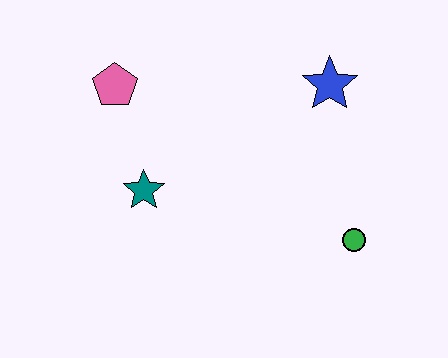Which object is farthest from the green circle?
The pink pentagon is farthest from the green circle.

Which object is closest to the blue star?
The green circle is closest to the blue star.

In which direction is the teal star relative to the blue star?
The teal star is to the left of the blue star.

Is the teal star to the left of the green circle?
Yes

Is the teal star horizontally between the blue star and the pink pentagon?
Yes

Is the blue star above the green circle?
Yes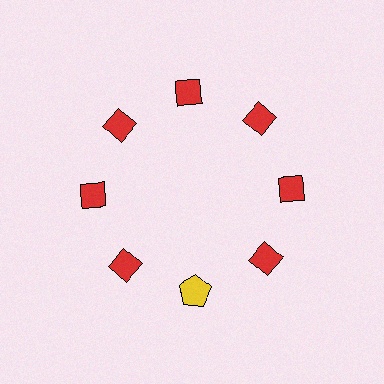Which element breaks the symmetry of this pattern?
The yellow pentagon at roughly the 6 o'clock position breaks the symmetry. All other shapes are red diamonds.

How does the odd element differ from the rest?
It differs in both color (yellow instead of red) and shape (pentagon instead of diamond).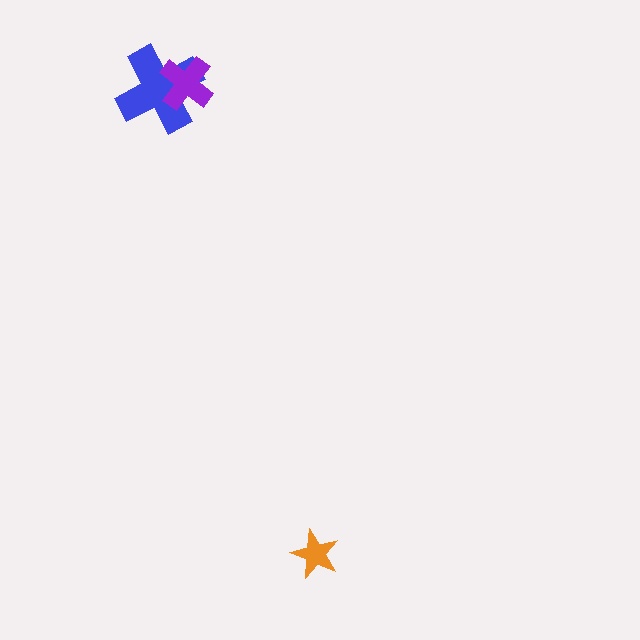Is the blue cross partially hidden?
Yes, it is partially covered by another shape.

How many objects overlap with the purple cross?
1 object overlaps with the purple cross.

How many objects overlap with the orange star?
0 objects overlap with the orange star.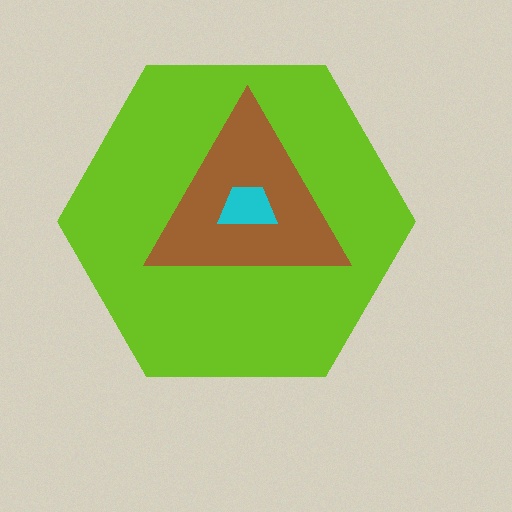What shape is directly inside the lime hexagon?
The brown triangle.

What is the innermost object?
The cyan trapezoid.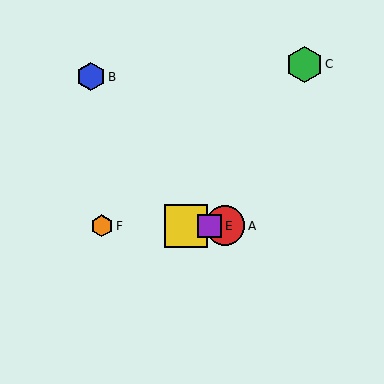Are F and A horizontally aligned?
Yes, both are at y≈226.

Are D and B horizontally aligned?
No, D is at y≈226 and B is at y≈77.